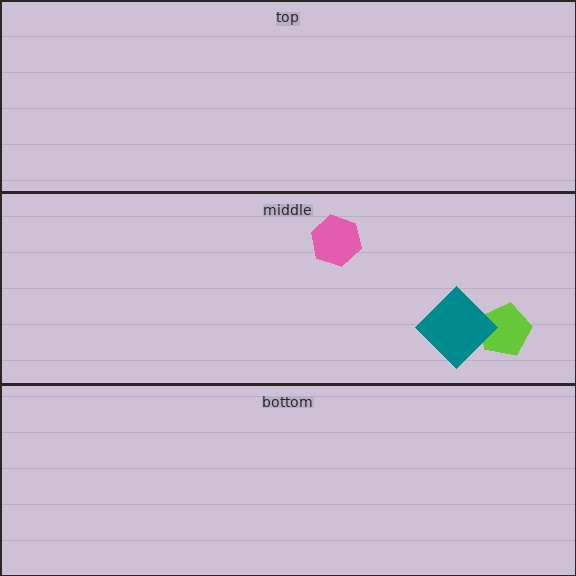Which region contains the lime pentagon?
The middle region.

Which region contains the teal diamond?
The middle region.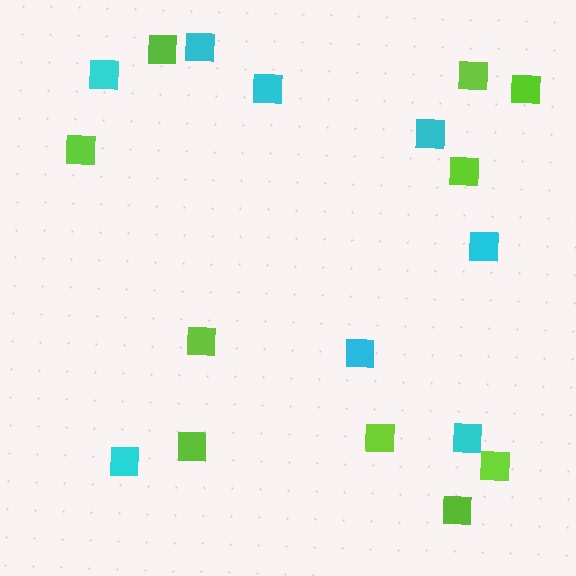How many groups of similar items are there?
There are 2 groups: one group of lime squares (10) and one group of cyan squares (8).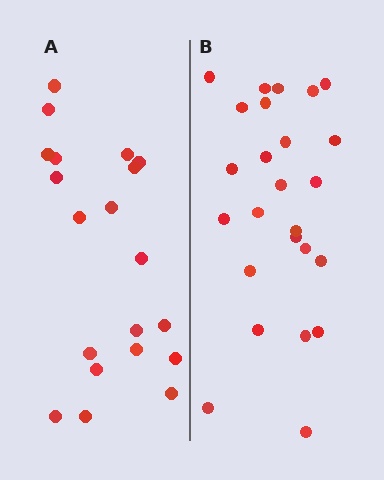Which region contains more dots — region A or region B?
Region B (the right region) has more dots.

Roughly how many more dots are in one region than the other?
Region B has about 5 more dots than region A.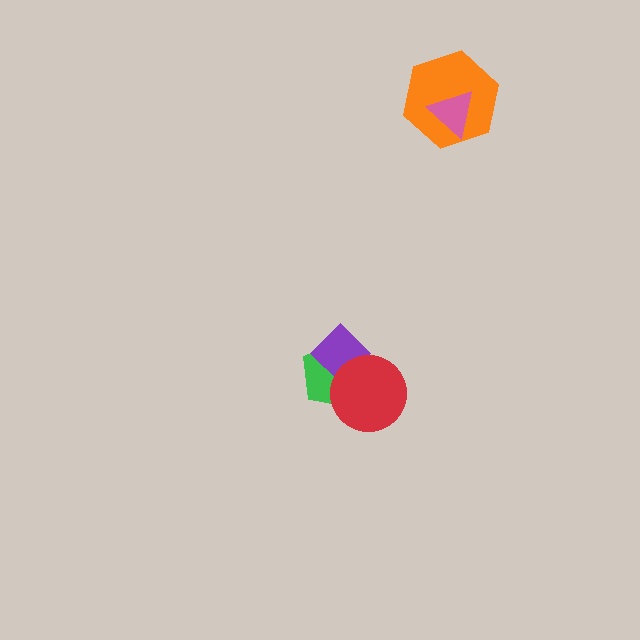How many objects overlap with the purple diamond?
2 objects overlap with the purple diamond.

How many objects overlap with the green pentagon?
2 objects overlap with the green pentagon.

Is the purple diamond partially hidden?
Yes, it is partially covered by another shape.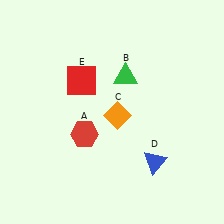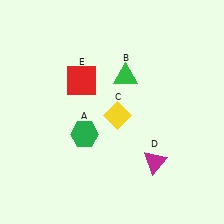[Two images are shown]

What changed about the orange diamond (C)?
In Image 1, C is orange. In Image 2, it changed to yellow.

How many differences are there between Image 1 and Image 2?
There are 3 differences between the two images.